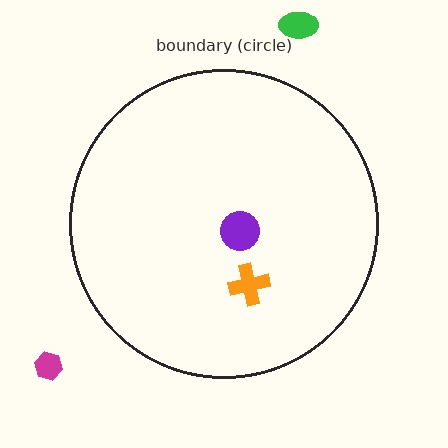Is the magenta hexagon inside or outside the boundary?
Outside.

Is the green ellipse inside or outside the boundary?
Outside.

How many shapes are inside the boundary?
2 inside, 2 outside.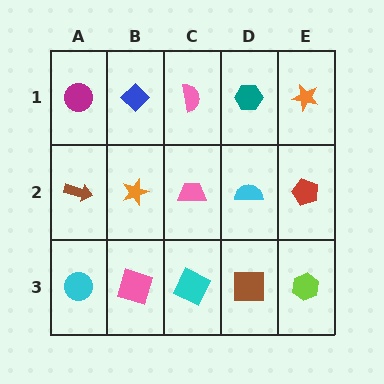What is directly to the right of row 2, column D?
A red pentagon.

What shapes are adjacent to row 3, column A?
A brown arrow (row 2, column A), a pink square (row 3, column B).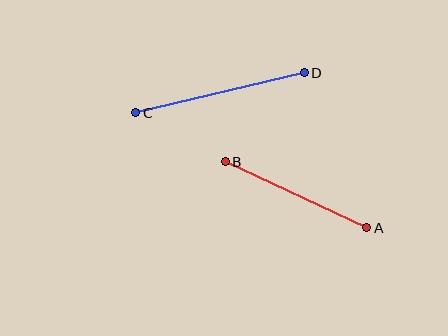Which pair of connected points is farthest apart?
Points C and D are farthest apart.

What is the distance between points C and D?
The distance is approximately 173 pixels.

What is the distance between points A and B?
The distance is approximately 156 pixels.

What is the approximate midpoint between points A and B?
The midpoint is at approximately (296, 195) pixels.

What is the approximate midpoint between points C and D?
The midpoint is at approximately (220, 93) pixels.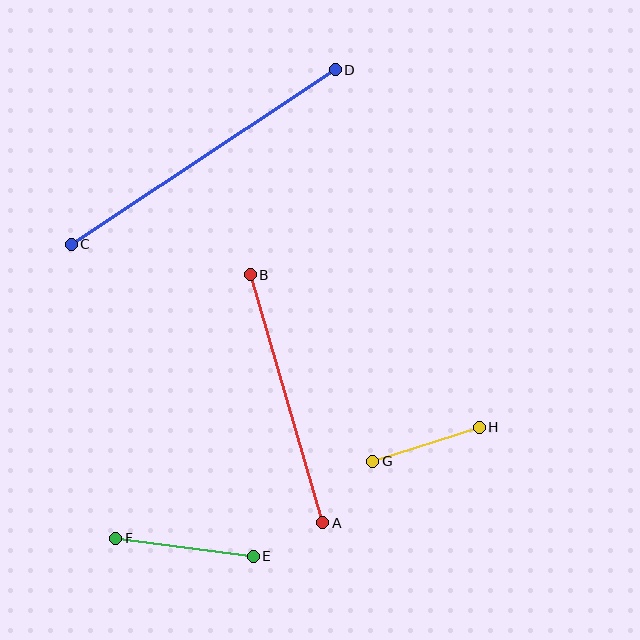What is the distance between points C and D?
The distance is approximately 317 pixels.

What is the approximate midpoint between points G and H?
The midpoint is at approximately (426, 444) pixels.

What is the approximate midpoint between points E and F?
The midpoint is at approximately (184, 547) pixels.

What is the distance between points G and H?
The distance is approximately 111 pixels.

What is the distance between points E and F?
The distance is approximately 139 pixels.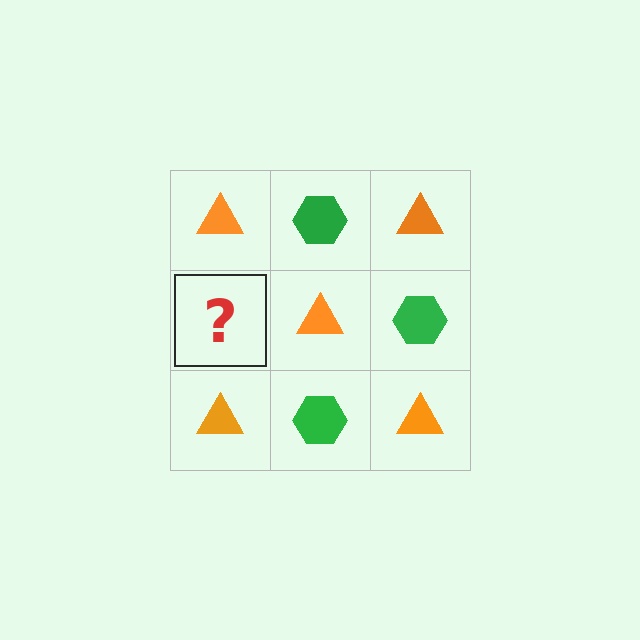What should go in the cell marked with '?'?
The missing cell should contain a green hexagon.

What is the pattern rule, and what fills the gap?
The rule is that it alternates orange triangle and green hexagon in a checkerboard pattern. The gap should be filled with a green hexagon.